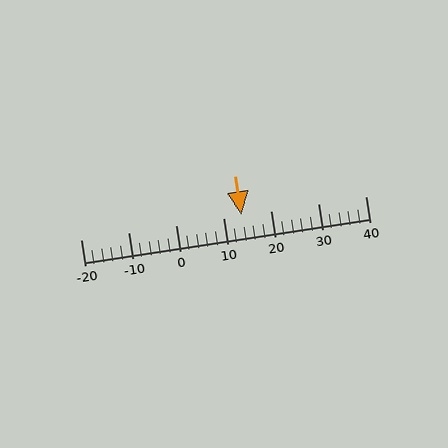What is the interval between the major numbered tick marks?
The major tick marks are spaced 10 units apart.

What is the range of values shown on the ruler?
The ruler shows values from -20 to 40.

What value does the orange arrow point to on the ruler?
The orange arrow points to approximately 14.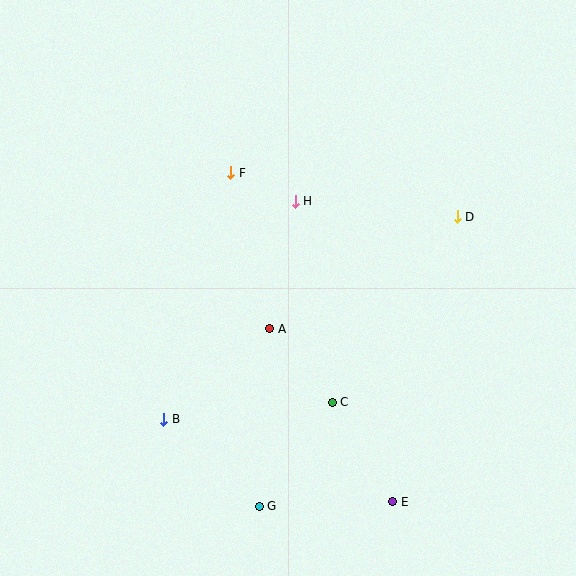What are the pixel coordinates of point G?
Point G is at (259, 506).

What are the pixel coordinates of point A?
Point A is at (270, 329).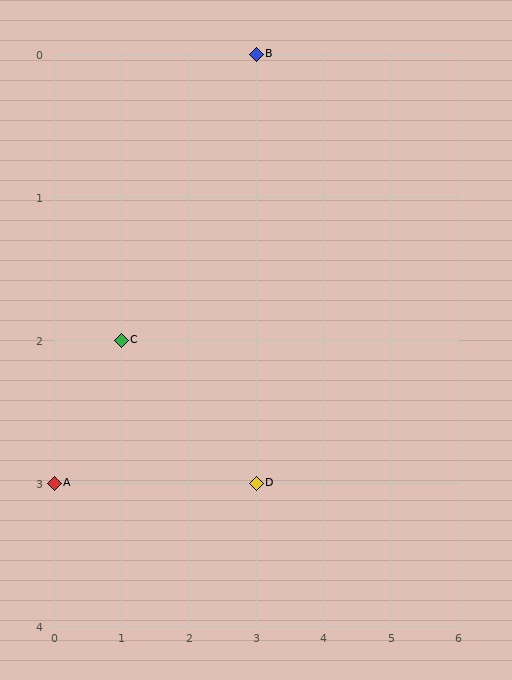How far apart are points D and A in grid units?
Points D and A are 3 columns apart.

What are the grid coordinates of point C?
Point C is at grid coordinates (1, 2).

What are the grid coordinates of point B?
Point B is at grid coordinates (3, 0).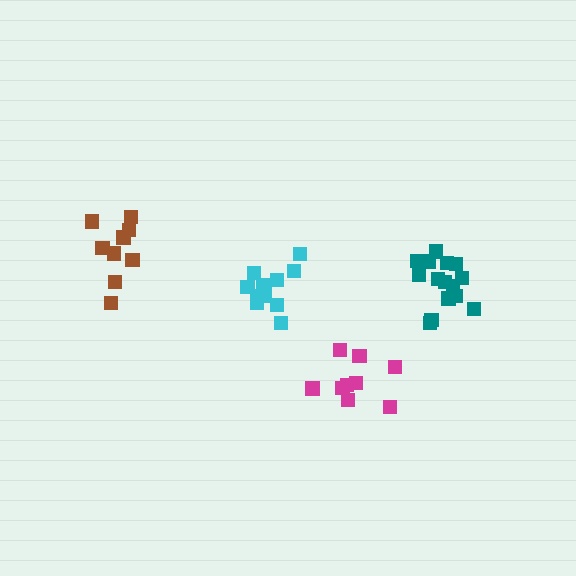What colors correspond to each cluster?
The clusters are colored: magenta, cyan, brown, teal.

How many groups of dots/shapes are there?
There are 4 groups.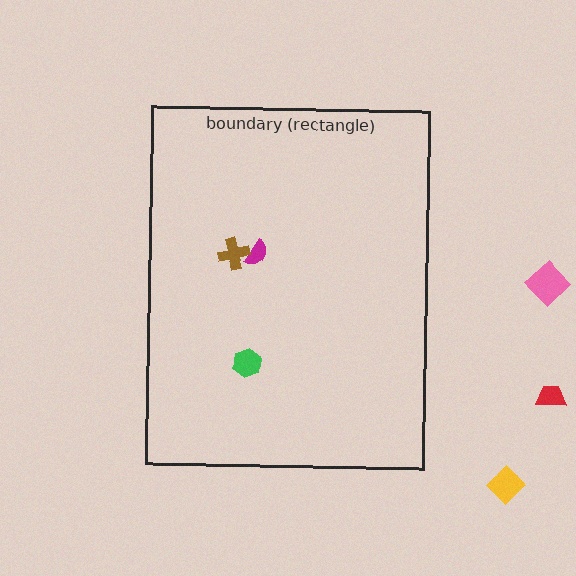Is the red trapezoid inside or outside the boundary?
Outside.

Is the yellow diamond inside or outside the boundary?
Outside.